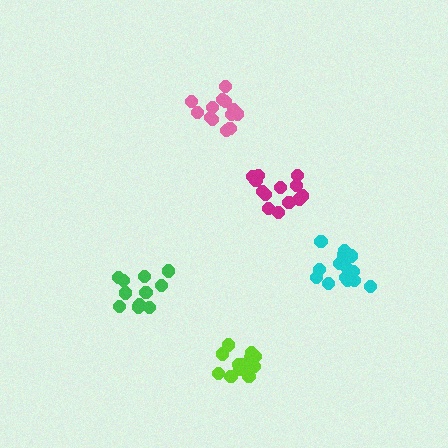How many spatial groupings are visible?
There are 5 spatial groupings.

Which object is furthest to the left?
The green cluster is leftmost.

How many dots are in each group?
Group 1: 15 dots, Group 2: 13 dots, Group 3: 13 dots, Group 4: 13 dots, Group 5: 11 dots (65 total).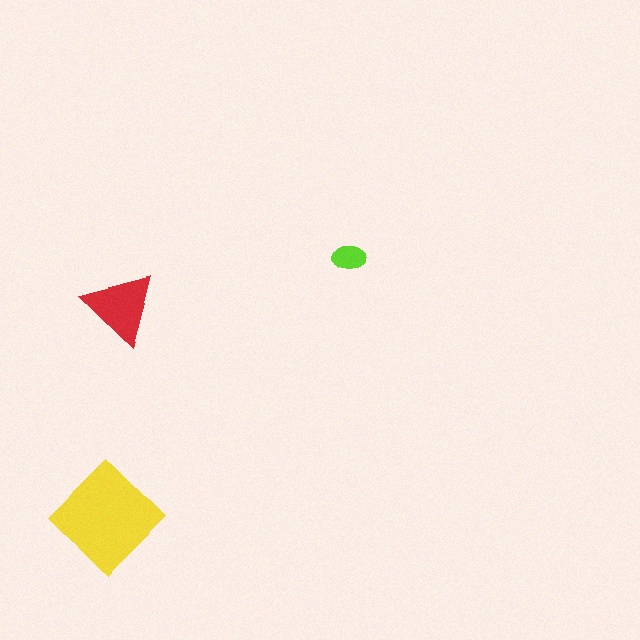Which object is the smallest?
The lime ellipse.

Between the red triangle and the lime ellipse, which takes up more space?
The red triangle.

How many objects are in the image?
There are 3 objects in the image.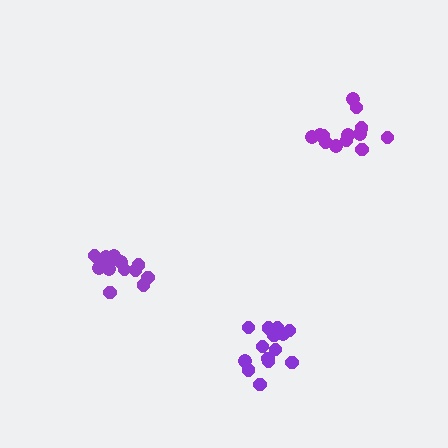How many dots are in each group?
Group 1: 13 dots, Group 2: 14 dots, Group 3: 16 dots (43 total).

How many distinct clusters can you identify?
There are 3 distinct clusters.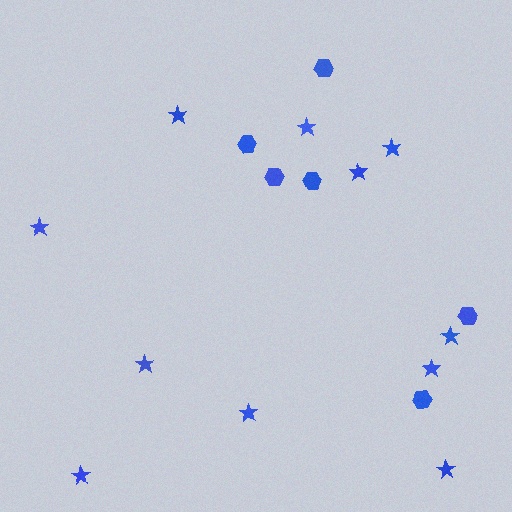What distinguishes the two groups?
There are 2 groups: one group of hexagons (6) and one group of stars (11).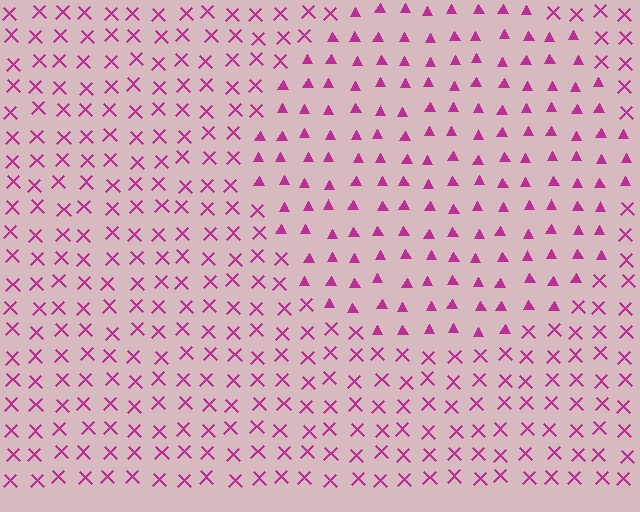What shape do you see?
I see a circle.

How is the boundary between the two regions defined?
The boundary is defined by a change in element shape: triangles inside vs. X marks outside. All elements share the same color and spacing.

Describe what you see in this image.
The image is filled with small magenta elements arranged in a uniform grid. A circle-shaped region contains triangles, while the surrounding area contains X marks. The boundary is defined purely by the change in element shape.